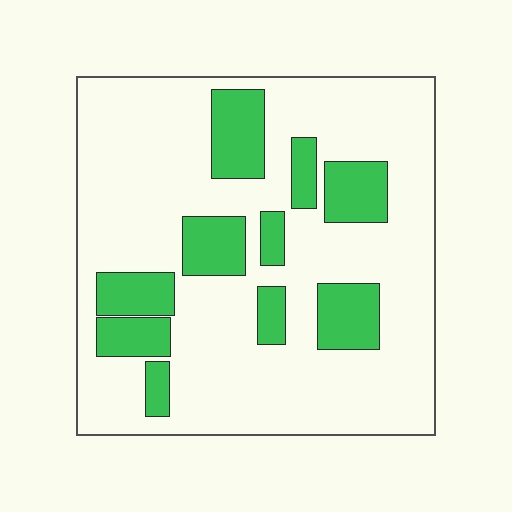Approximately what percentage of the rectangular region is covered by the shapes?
Approximately 25%.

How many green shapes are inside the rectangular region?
10.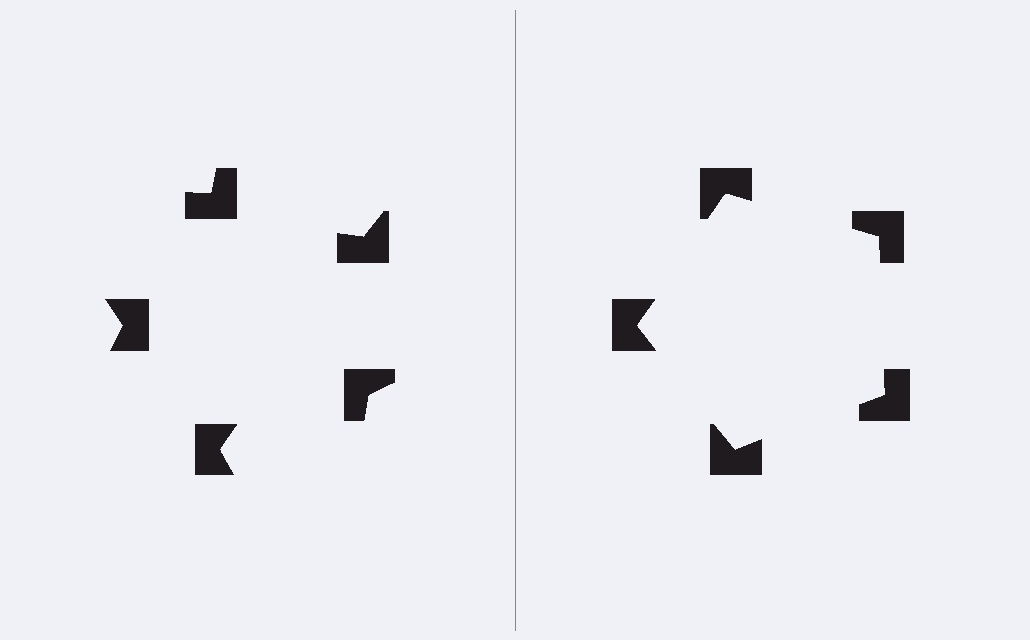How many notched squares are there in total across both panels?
10 — 5 on each side.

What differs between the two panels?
The notched squares are positioned identically on both sides; only the wedge orientations differ. On the right they align to a pentagon; on the left they are misaligned.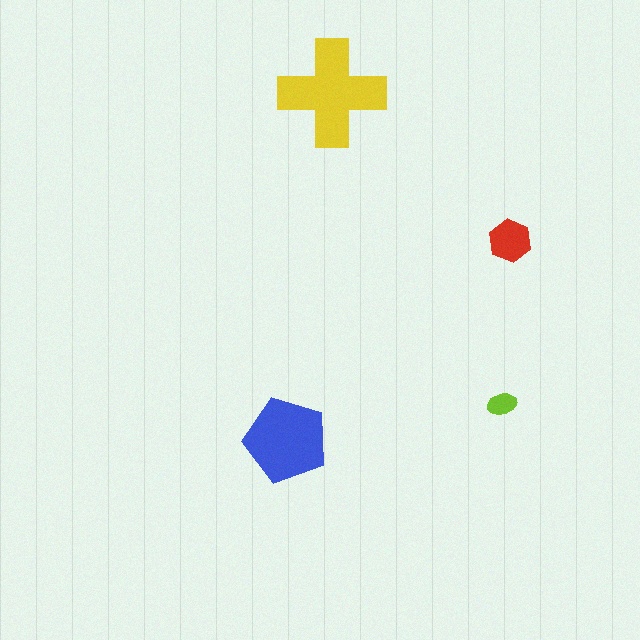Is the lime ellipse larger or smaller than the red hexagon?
Smaller.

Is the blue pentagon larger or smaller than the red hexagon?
Larger.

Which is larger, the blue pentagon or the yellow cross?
The yellow cross.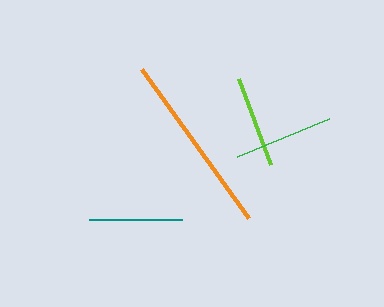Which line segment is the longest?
The orange line is the longest at approximately 183 pixels.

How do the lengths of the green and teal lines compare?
The green and teal lines are approximately the same length.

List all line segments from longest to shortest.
From longest to shortest: orange, green, teal, lime.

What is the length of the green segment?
The green segment is approximately 99 pixels long.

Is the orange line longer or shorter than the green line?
The orange line is longer than the green line.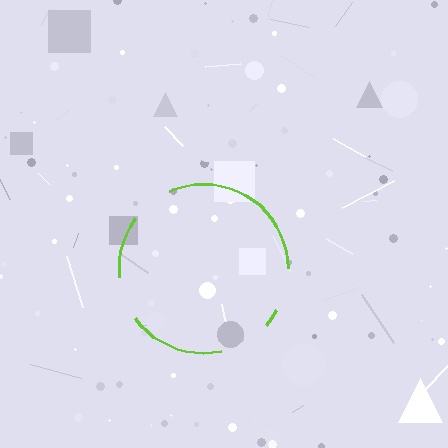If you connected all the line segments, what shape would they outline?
They would outline a circle.